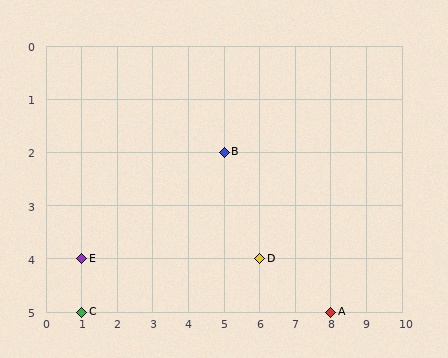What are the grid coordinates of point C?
Point C is at grid coordinates (1, 5).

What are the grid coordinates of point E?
Point E is at grid coordinates (1, 4).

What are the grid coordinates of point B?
Point B is at grid coordinates (5, 2).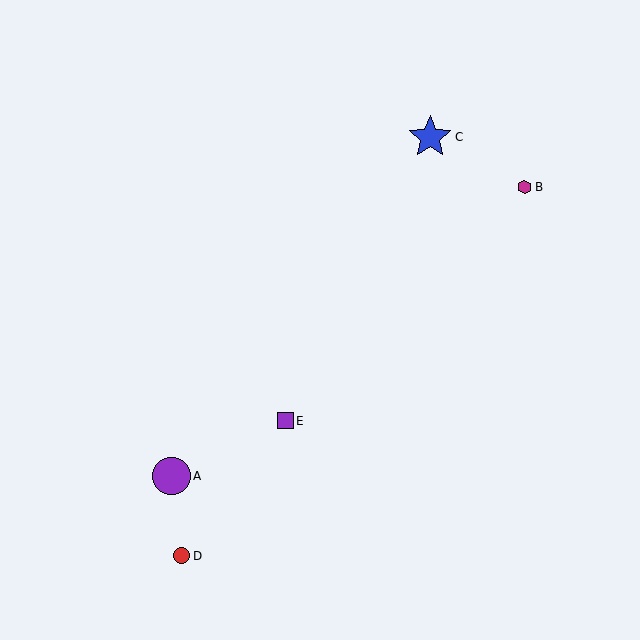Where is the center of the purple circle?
The center of the purple circle is at (171, 476).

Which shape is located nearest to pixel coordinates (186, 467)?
The purple circle (labeled A) at (171, 476) is nearest to that location.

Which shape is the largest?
The blue star (labeled C) is the largest.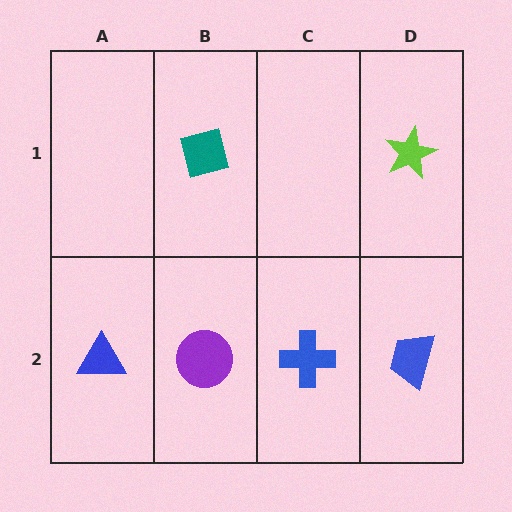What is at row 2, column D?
A blue trapezoid.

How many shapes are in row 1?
2 shapes.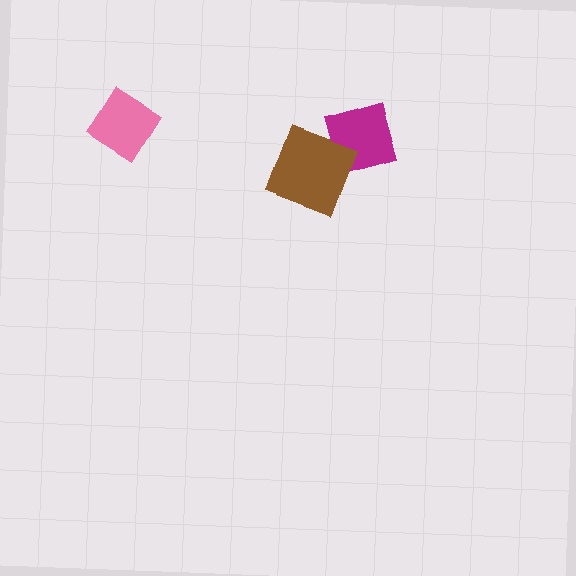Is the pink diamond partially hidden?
No, no other shape covers it.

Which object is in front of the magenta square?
The brown diamond is in front of the magenta square.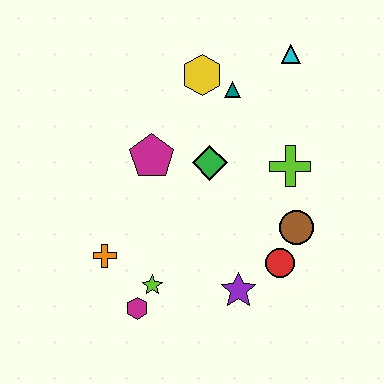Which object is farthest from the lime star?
The cyan triangle is farthest from the lime star.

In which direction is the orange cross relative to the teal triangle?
The orange cross is below the teal triangle.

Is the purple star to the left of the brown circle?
Yes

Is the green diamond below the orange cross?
No